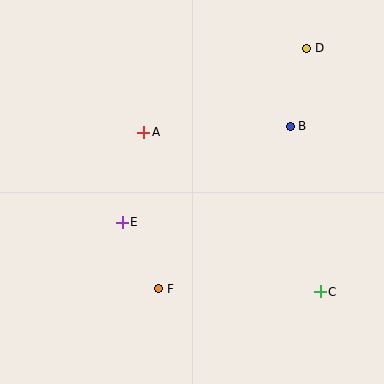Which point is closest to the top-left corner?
Point A is closest to the top-left corner.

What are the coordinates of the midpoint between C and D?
The midpoint between C and D is at (314, 170).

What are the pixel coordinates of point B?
Point B is at (290, 126).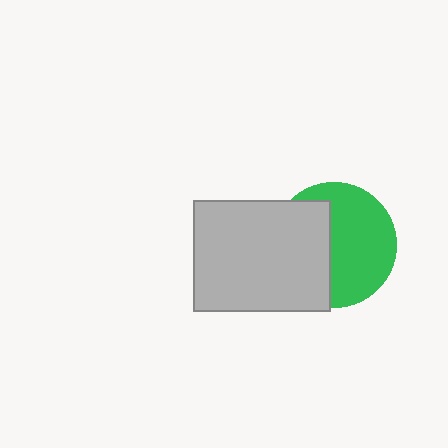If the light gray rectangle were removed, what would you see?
You would see the complete green circle.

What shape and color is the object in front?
The object in front is a light gray rectangle.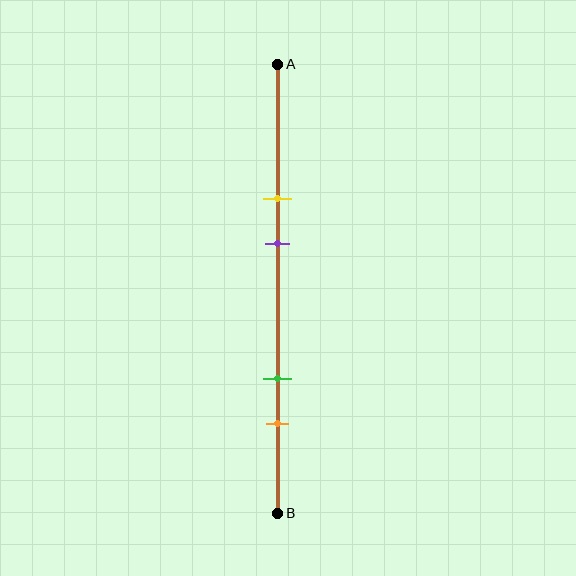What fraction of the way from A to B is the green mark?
The green mark is approximately 70% (0.7) of the way from A to B.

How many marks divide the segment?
There are 4 marks dividing the segment.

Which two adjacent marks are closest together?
The yellow and purple marks are the closest adjacent pair.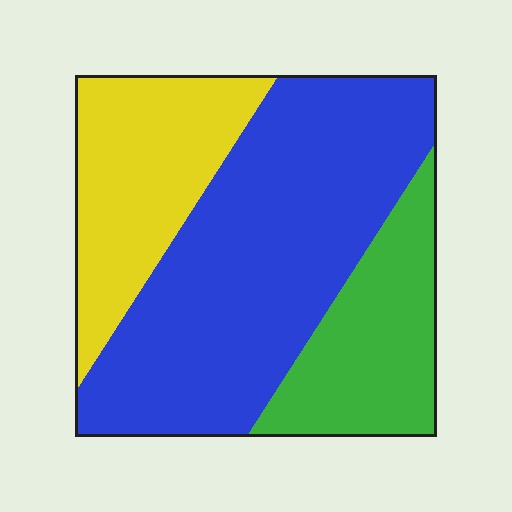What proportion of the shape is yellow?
Yellow covers around 25% of the shape.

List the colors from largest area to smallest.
From largest to smallest: blue, yellow, green.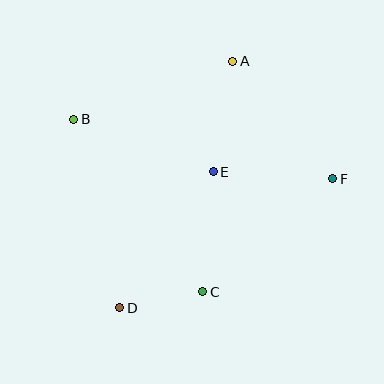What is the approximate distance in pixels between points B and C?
The distance between B and C is approximately 216 pixels.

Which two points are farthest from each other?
Points A and D are farthest from each other.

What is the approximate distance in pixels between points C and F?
The distance between C and F is approximately 172 pixels.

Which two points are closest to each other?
Points C and D are closest to each other.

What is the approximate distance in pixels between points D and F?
The distance between D and F is approximately 249 pixels.